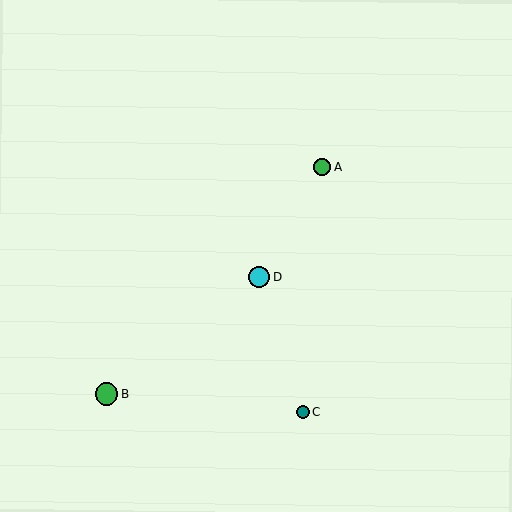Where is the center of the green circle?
The center of the green circle is at (322, 167).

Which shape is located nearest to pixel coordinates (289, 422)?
The teal circle (labeled C) at (303, 412) is nearest to that location.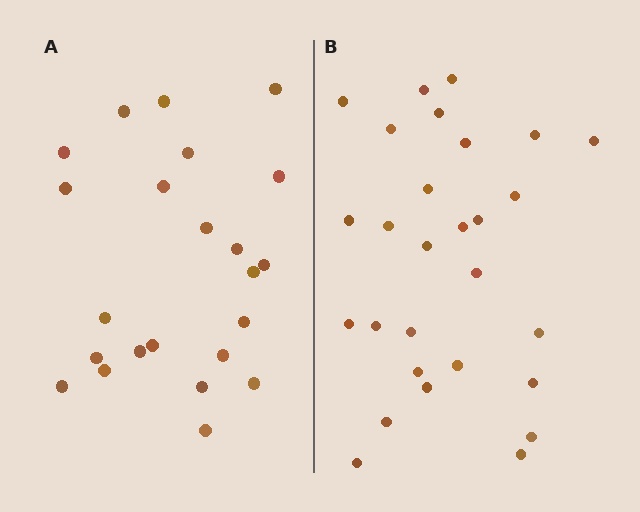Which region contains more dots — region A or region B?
Region B (the right region) has more dots.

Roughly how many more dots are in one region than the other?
Region B has about 5 more dots than region A.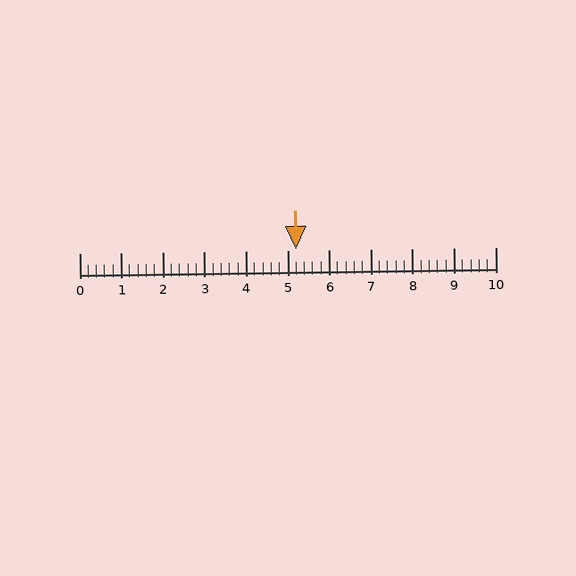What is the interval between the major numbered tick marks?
The major tick marks are spaced 1 units apart.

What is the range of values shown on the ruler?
The ruler shows values from 0 to 10.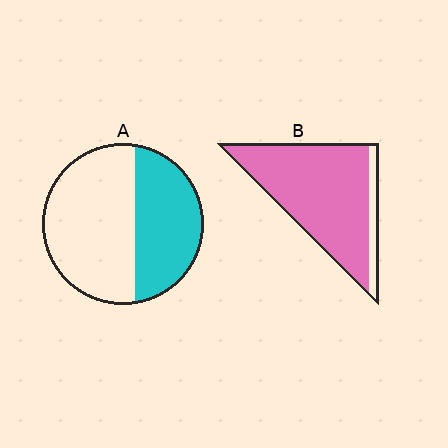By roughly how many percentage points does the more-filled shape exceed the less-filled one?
By roughly 45 percentage points (B over A).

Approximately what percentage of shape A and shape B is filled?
A is approximately 40% and B is approximately 90%.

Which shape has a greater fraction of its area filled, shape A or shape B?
Shape B.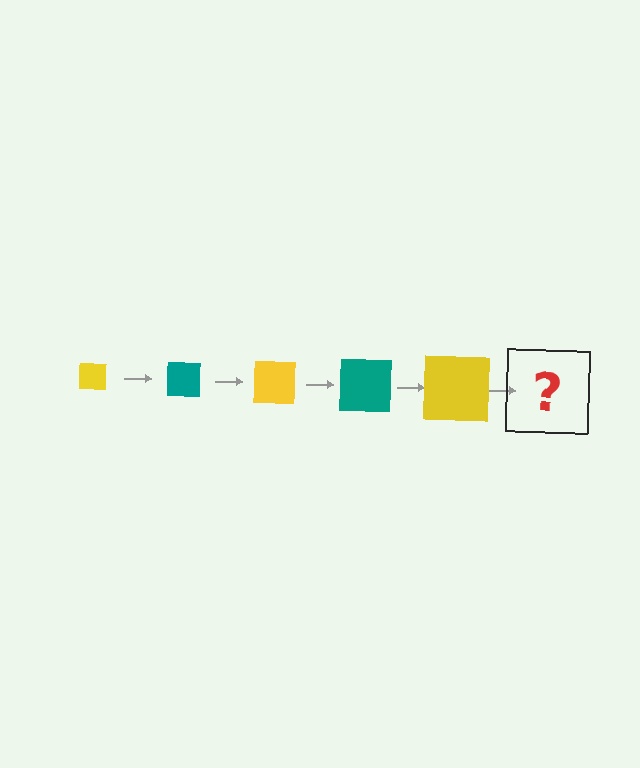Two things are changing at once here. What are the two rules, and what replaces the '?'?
The two rules are that the square grows larger each step and the color cycles through yellow and teal. The '?' should be a teal square, larger than the previous one.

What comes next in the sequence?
The next element should be a teal square, larger than the previous one.